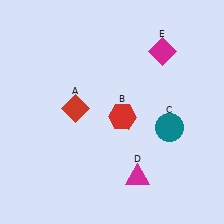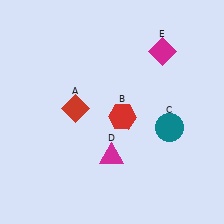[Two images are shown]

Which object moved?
The magenta triangle (D) moved left.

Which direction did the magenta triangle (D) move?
The magenta triangle (D) moved left.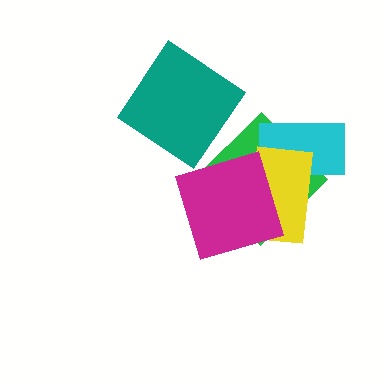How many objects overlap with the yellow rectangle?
3 objects overlap with the yellow rectangle.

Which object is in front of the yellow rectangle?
The magenta square is in front of the yellow rectangle.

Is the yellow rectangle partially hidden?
Yes, it is partially covered by another shape.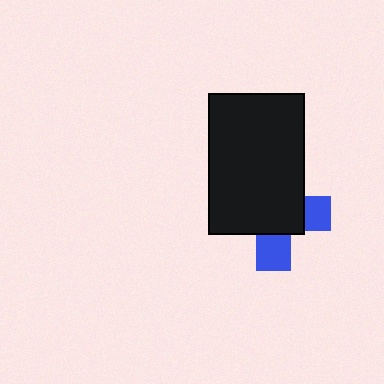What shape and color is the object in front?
The object in front is a black rectangle.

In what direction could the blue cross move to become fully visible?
The blue cross could move toward the lower-right. That would shift it out from behind the black rectangle entirely.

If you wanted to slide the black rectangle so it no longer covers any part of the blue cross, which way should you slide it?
Slide it toward the upper-left — that is the most direct way to separate the two shapes.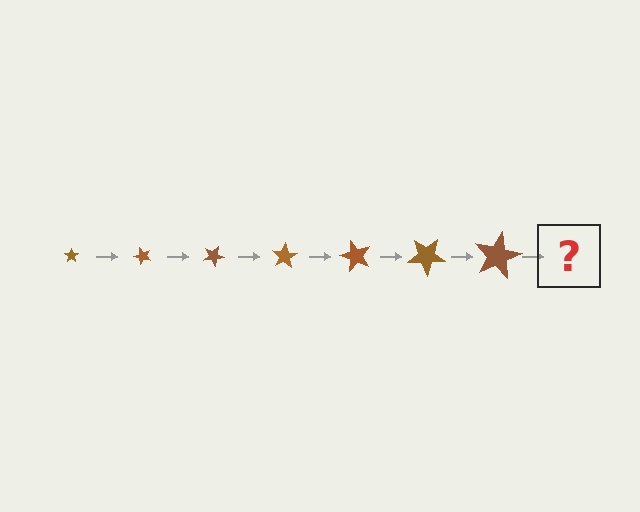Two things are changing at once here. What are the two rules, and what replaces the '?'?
The two rules are that the star grows larger each step and it rotates 50 degrees each step. The '?' should be a star, larger than the previous one and rotated 350 degrees from the start.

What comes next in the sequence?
The next element should be a star, larger than the previous one and rotated 350 degrees from the start.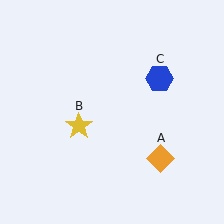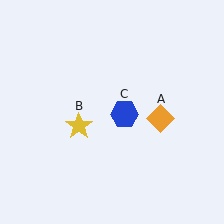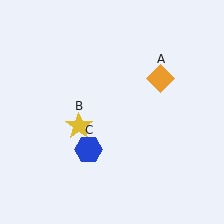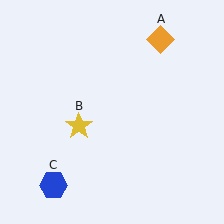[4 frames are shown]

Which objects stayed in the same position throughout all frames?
Yellow star (object B) remained stationary.